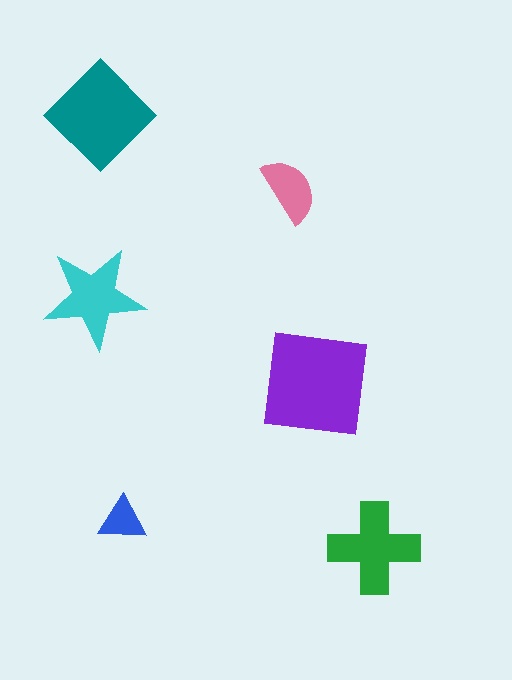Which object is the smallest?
The blue triangle.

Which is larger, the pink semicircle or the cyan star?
The cyan star.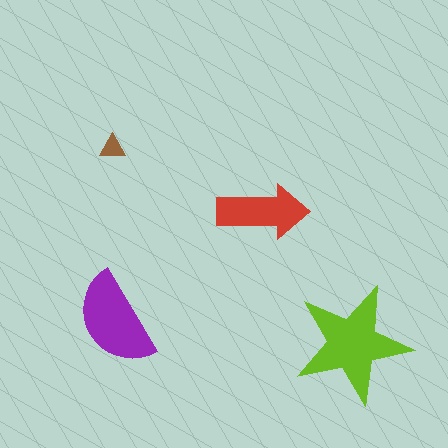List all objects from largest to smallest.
The lime star, the purple semicircle, the red arrow, the brown triangle.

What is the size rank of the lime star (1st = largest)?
1st.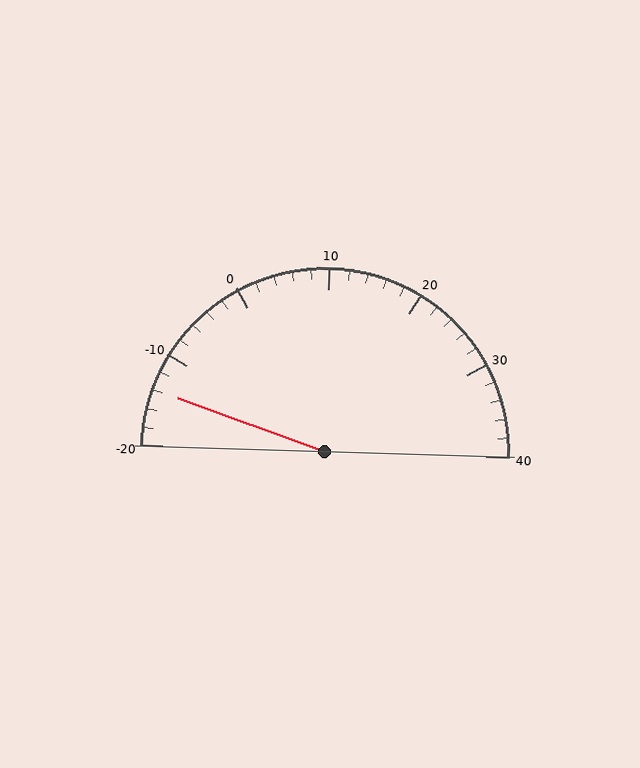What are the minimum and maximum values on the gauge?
The gauge ranges from -20 to 40.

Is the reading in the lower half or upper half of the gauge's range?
The reading is in the lower half of the range (-20 to 40).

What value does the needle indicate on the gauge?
The needle indicates approximately -14.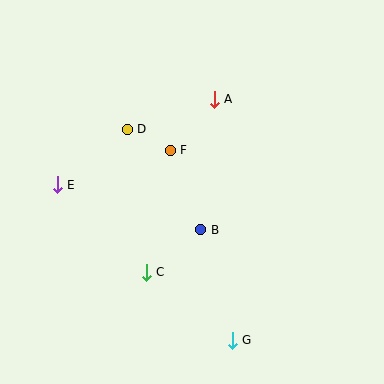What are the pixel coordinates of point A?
Point A is at (214, 99).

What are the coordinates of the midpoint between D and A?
The midpoint between D and A is at (171, 114).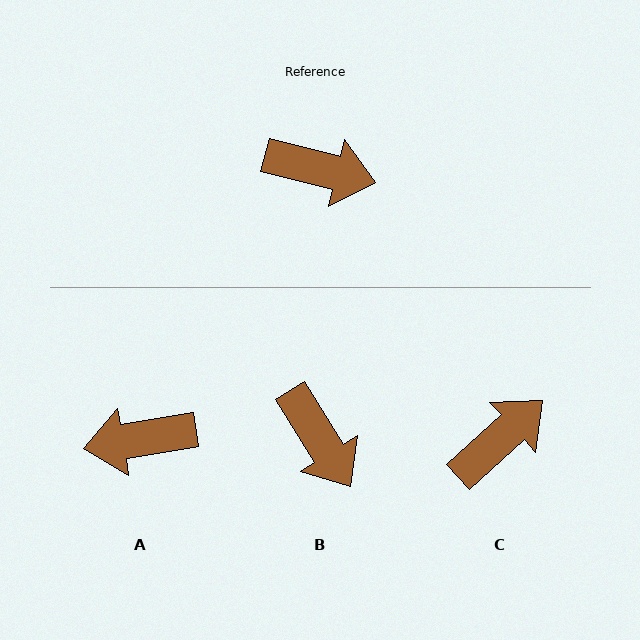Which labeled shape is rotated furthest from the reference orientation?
A, about 156 degrees away.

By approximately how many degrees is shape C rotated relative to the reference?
Approximately 56 degrees counter-clockwise.